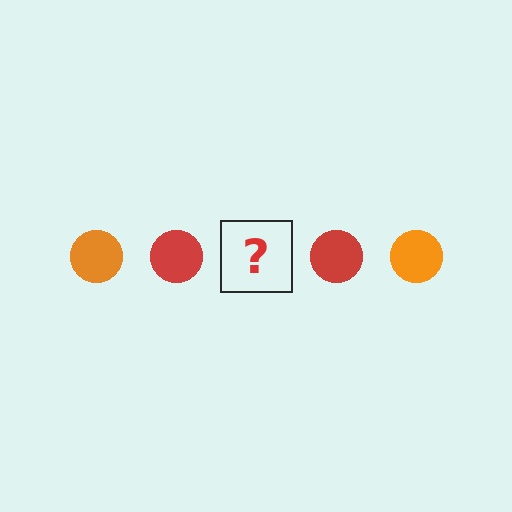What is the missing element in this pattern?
The missing element is an orange circle.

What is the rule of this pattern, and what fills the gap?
The rule is that the pattern cycles through orange, red circles. The gap should be filled with an orange circle.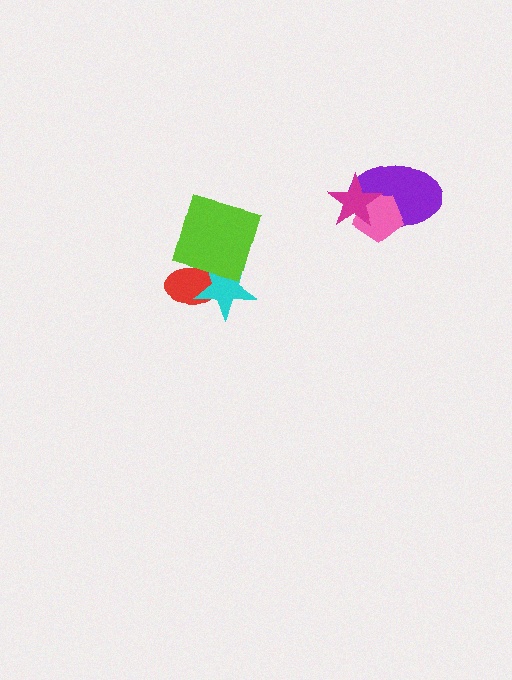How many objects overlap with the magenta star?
2 objects overlap with the magenta star.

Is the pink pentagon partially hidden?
Yes, it is partially covered by another shape.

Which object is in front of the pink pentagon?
The magenta star is in front of the pink pentagon.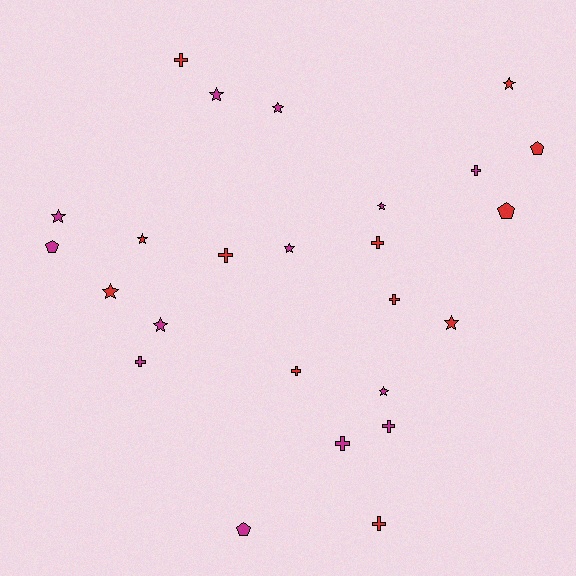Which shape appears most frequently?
Star, with 11 objects.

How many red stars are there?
There are 4 red stars.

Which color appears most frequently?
Magenta, with 13 objects.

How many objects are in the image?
There are 25 objects.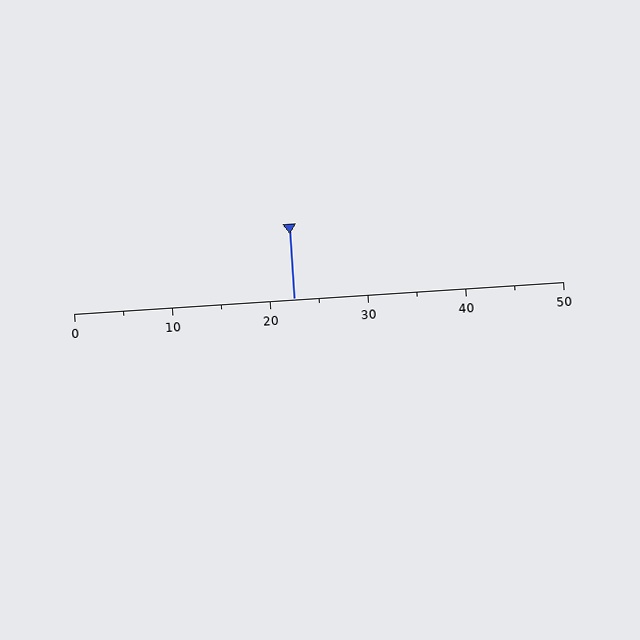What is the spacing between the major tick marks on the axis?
The major ticks are spaced 10 apart.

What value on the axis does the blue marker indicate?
The marker indicates approximately 22.5.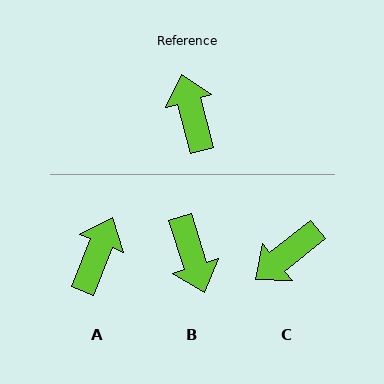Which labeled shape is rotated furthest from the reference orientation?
B, about 177 degrees away.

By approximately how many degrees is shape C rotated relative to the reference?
Approximately 113 degrees counter-clockwise.